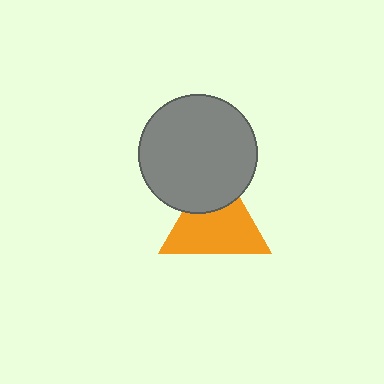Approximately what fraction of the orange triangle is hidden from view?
Roughly 30% of the orange triangle is hidden behind the gray circle.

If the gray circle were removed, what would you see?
You would see the complete orange triangle.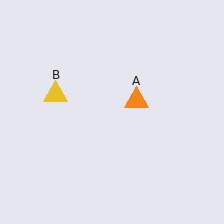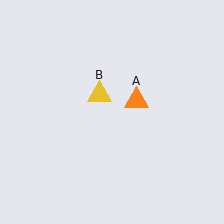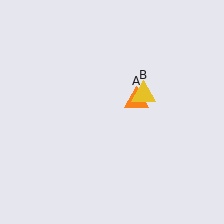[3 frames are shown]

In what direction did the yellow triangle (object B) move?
The yellow triangle (object B) moved right.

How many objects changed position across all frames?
1 object changed position: yellow triangle (object B).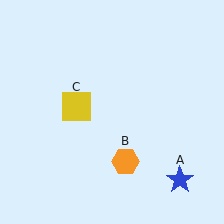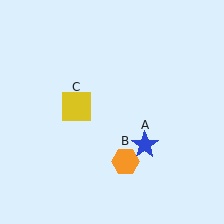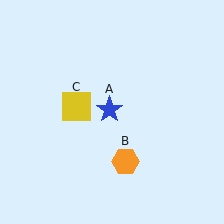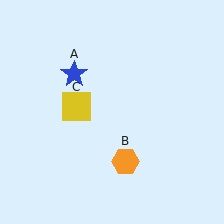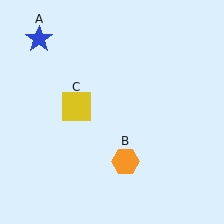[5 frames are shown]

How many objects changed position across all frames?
1 object changed position: blue star (object A).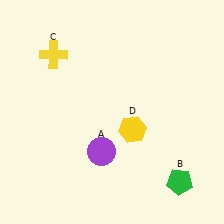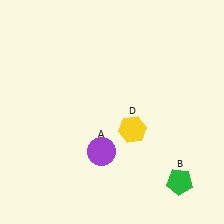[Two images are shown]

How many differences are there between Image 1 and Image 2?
There is 1 difference between the two images.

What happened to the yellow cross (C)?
The yellow cross (C) was removed in Image 2. It was in the top-left area of Image 1.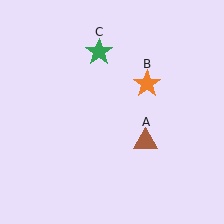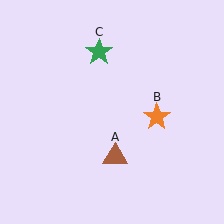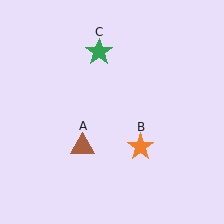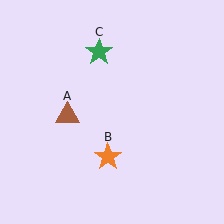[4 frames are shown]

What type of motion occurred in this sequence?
The brown triangle (object A), orange star (object B) rotated clockwise around the center of the scene.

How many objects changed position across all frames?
2 objects changed position: brown triangle (object A), orange star (object B).